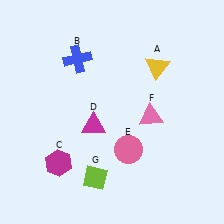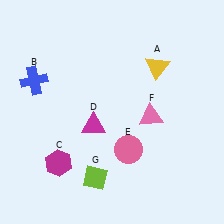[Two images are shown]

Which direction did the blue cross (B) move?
The blue cross (B) moved left.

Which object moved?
The blue cross (B) moved left.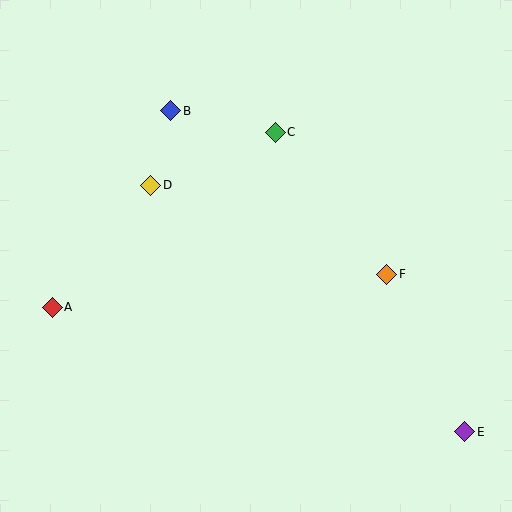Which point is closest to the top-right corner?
Point C is closest to the top-right corner.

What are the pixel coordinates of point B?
Point B is at (171, 111).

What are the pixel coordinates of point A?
Point A is at (52, 307).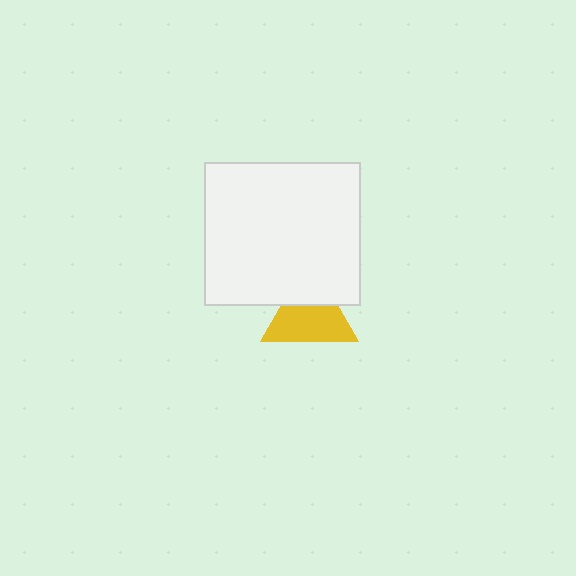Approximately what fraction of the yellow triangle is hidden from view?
Roughly 34% of the yellow triangle is hidden behind the white rectangle.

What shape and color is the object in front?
The object in front is a white rectangle.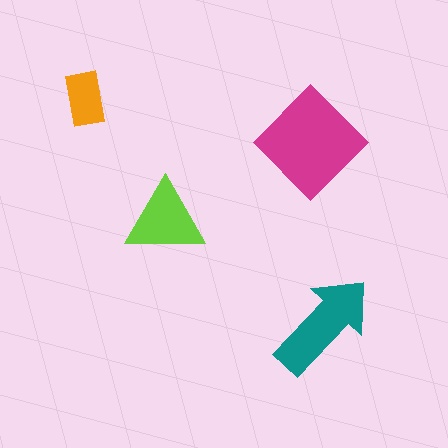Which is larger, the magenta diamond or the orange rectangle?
The magenta diamond.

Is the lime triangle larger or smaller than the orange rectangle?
Larger.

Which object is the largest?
The magenta diamond.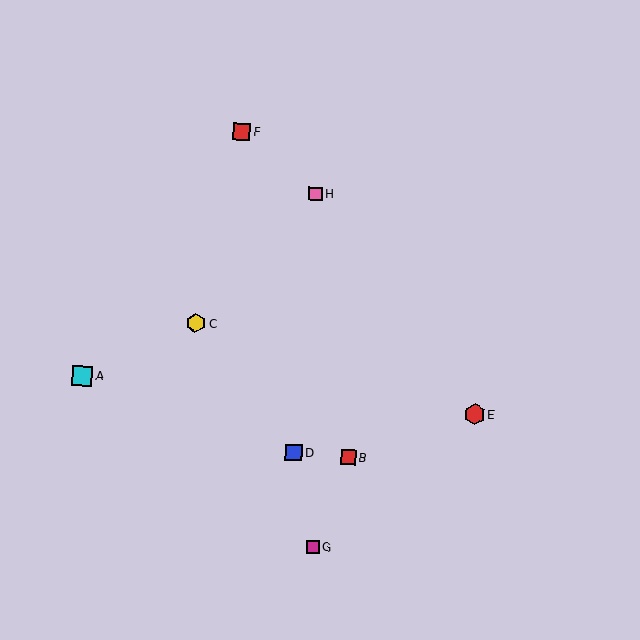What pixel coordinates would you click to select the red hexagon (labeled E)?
Click at (474, 414) to select the red hexagon E.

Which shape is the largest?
The red hexagon (labeled E) is the largest.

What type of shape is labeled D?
Shape D is a blue square.